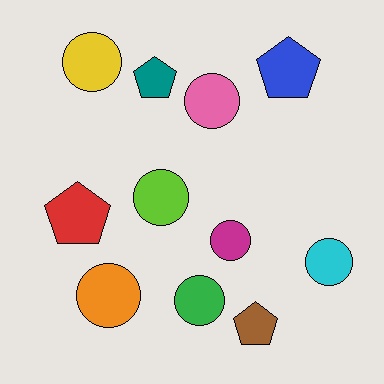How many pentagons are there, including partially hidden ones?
There are 4 pentagons.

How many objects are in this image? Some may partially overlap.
There are 11 objects.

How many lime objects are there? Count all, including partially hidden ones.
There is 1 lime object.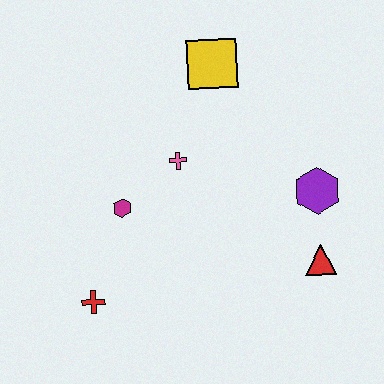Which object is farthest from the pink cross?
The red triangle is farthest from the pink cross.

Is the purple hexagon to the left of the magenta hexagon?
No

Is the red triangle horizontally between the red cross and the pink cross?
No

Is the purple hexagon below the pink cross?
Yes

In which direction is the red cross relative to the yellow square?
The red cross is below the yellow square.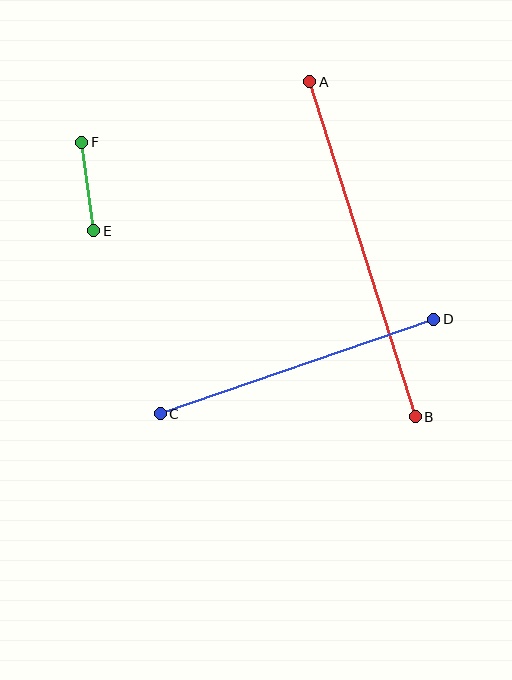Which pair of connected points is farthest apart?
Points A and B are farthest apart.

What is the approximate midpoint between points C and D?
The midpoint is at approximately (297, 367) pixels.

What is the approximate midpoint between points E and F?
The midpoint is at approximately (88, 186) pixels.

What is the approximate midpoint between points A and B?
The midpoint is at approximately (362, 249) pixels.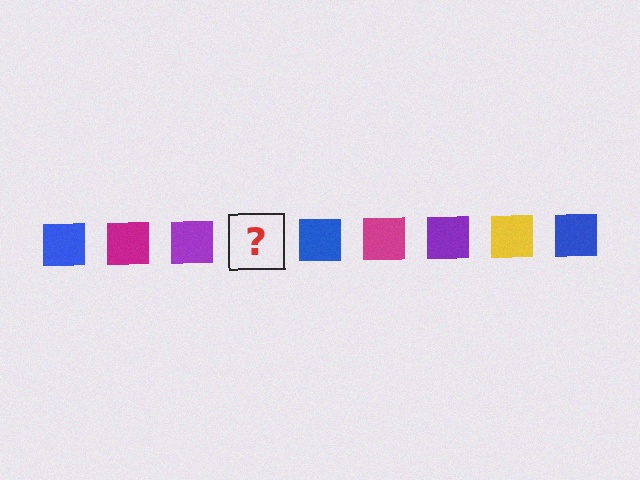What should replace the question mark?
The question mark should be replaced with a yellow square.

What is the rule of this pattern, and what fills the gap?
The rule is that the pattern cycles through blue, magenta, purple, yellow squares. The gap should be filled with a yellow square.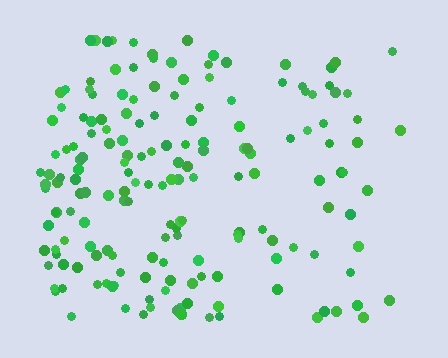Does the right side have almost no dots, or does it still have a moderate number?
Still a moderate number, just noticeably fewer than the left.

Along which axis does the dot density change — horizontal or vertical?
Horizontal.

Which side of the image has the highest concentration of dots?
The left.